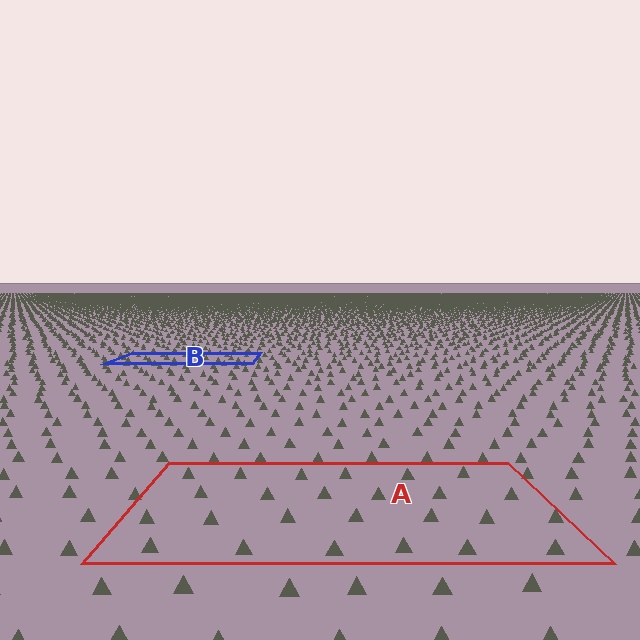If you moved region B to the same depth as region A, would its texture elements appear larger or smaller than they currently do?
They would appear larger. At a closer depth, the same texture elements are projected at a bigger on-screen size.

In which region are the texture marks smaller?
The texture marks are smaller in region B, because it is farther away.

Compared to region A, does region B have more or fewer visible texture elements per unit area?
Region B has more texture elements per unit area — they are packed more densely because it is farther away.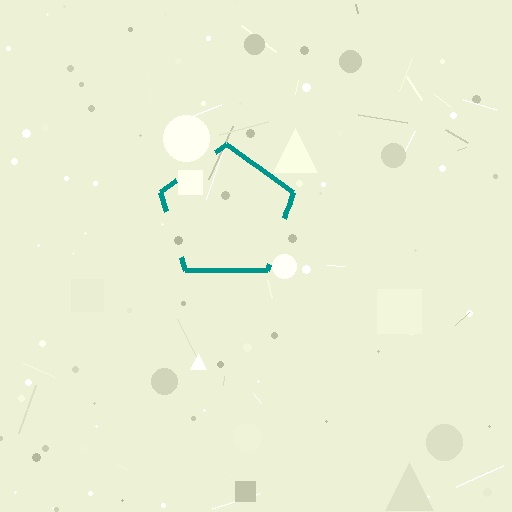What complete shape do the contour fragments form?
The contour fragments form a pentagon.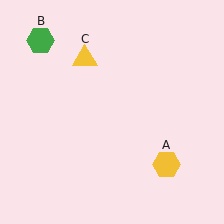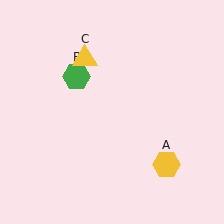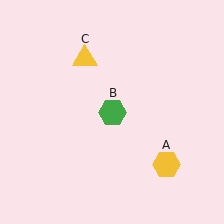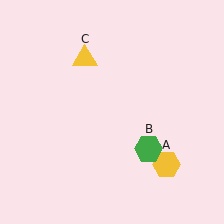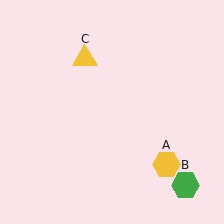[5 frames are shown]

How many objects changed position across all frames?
1 object changed position: green hexagon (object B).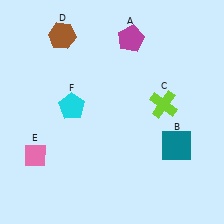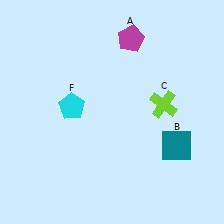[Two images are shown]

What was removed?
The pink diamond (E), the brown hexagon (D) were removed in Image 2.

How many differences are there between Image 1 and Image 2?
There are 2 differences between the two images.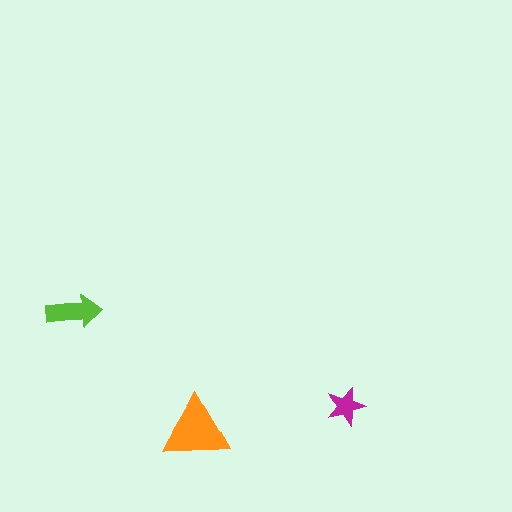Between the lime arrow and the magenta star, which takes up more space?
The lime arrow.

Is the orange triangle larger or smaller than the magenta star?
Larger.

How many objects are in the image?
There are 3 objects in the image.